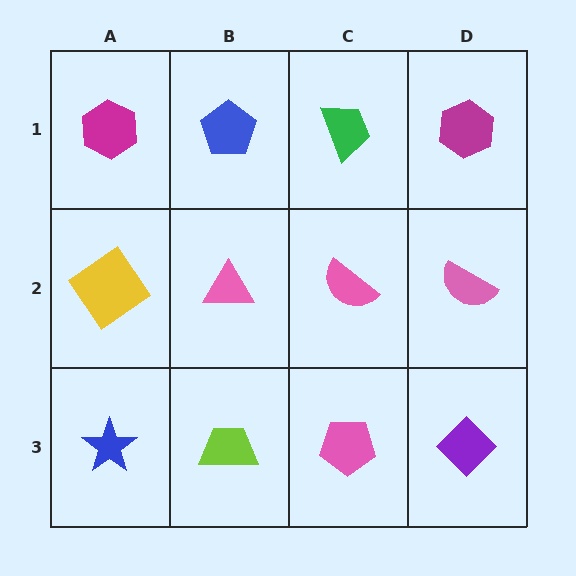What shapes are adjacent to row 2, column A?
A magenta hexagon (row 1, column A), a blue star (row 3, column A), a pink triangle (row 2, column B).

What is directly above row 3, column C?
A pink semicircle.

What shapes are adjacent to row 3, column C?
A pink semicircle (row 2, column C), a lime trapezoid (row 3, column B), a purple diamond (row 3, column D).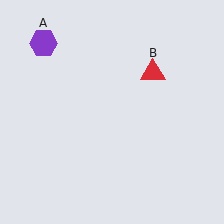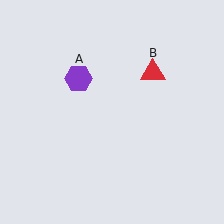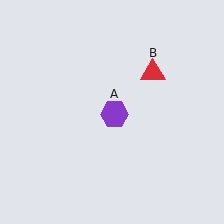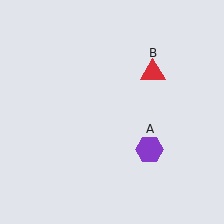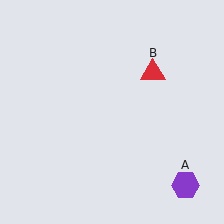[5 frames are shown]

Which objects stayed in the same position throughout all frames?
Red triangle (object B) remained stationary.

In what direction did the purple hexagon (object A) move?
The purple hexagon (object A) moved down and to the right.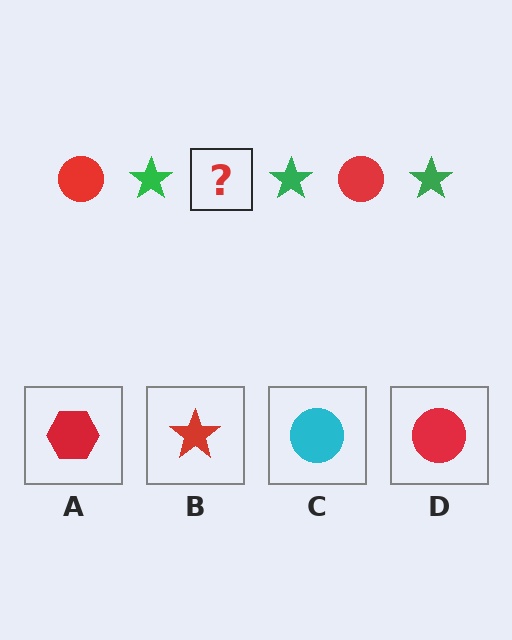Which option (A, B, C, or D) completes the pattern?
D.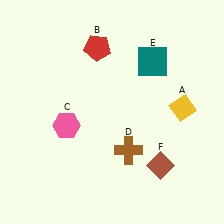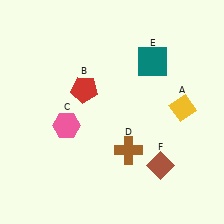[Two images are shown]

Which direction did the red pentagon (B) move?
The red pentagon (B) moved down.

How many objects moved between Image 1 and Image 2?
1 object moved between the two images.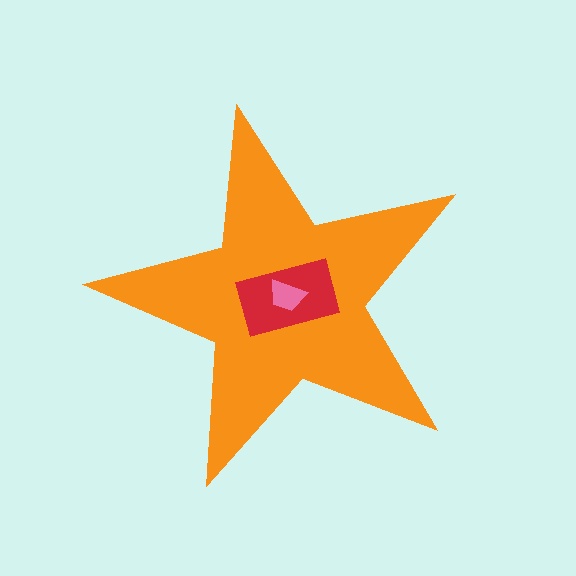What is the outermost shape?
The orange star.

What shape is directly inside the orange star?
The red rectangle.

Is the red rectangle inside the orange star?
Yes.